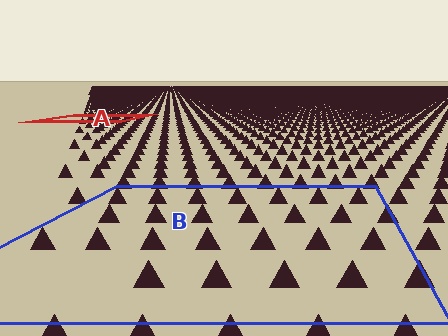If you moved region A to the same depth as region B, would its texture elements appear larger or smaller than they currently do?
They would appear larger. At a closer depth, the same texture elements are projected at a bigger on-screen size.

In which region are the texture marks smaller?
The texture marks are smaller in region A, because it is farther away.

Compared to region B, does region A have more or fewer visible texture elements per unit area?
Region A has more texture elements per unit area — they are packed more densely because it is farther away.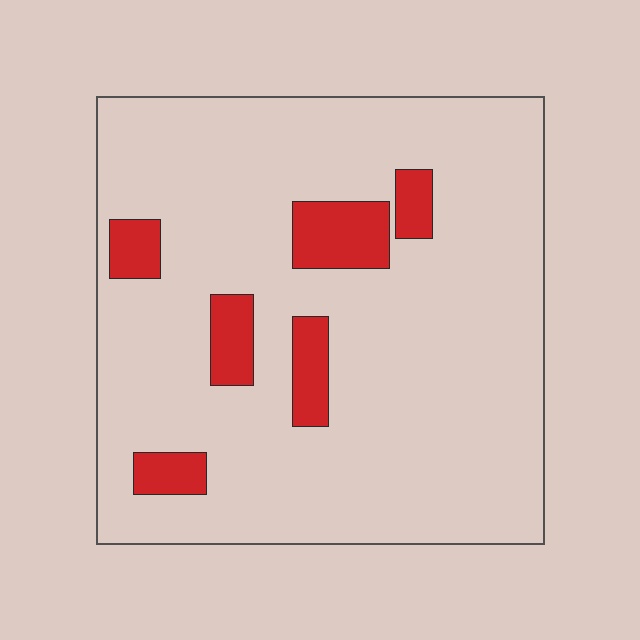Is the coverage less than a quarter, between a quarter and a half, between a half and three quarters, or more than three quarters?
Less than a quarter.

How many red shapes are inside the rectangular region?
6.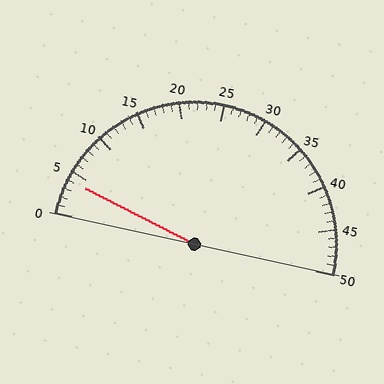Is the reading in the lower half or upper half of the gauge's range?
The reading is in the lower half of the range (0 to 50).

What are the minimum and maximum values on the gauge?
The gauge ranges from 0 to 50.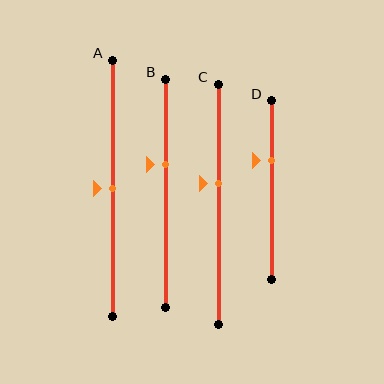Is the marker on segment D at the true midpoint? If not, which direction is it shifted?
No, the marker on segment D is shifted upward by about 16% of the segment length.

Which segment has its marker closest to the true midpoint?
Segment A has its marker closest to the true midpoint.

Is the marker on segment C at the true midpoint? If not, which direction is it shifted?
No, the marker on segment C is shifted upward by about 9% of the segment length.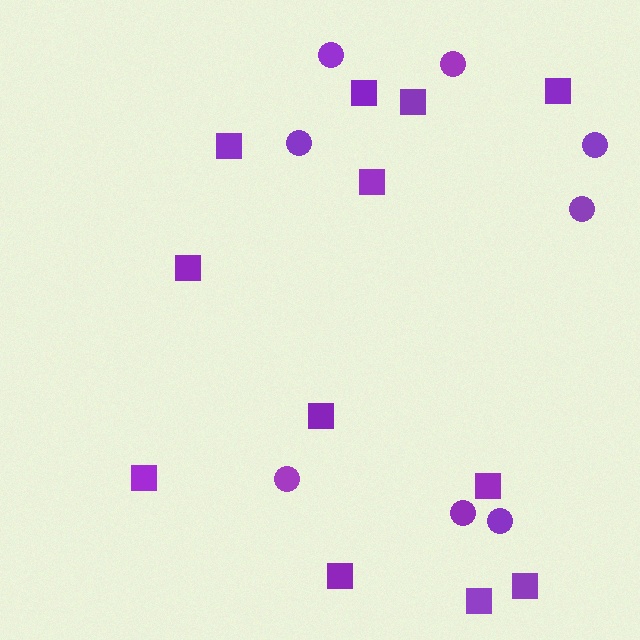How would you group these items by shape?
There are 2 groups: one group of circles (8) and one group of squares (12).